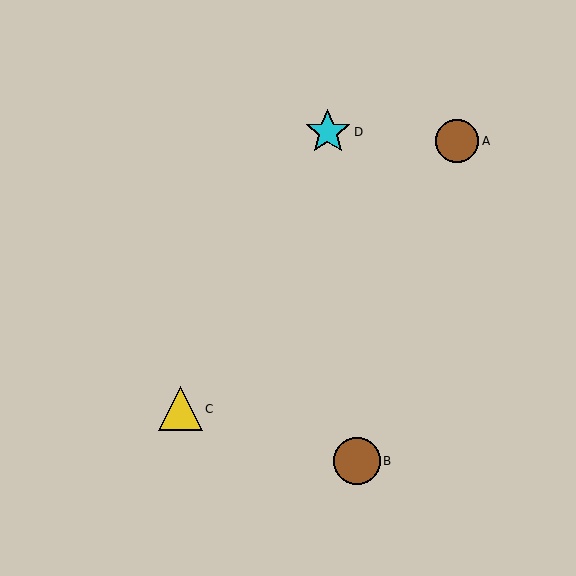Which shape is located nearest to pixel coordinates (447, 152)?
The brown circle (labeled A) at (457, 141) is nearest to that location.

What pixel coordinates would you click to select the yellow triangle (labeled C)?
Click at (180, 409) to select the yellow triangle C.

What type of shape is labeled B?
Shape B is a brown circle.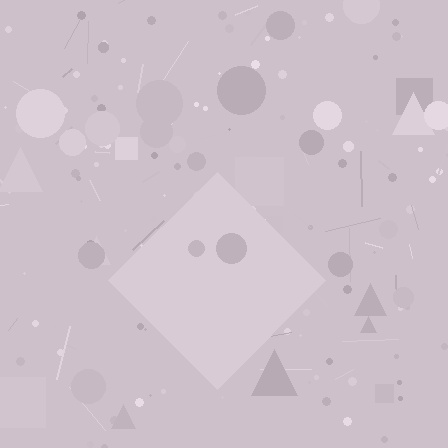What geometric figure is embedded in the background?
A diamond is embedded in the background.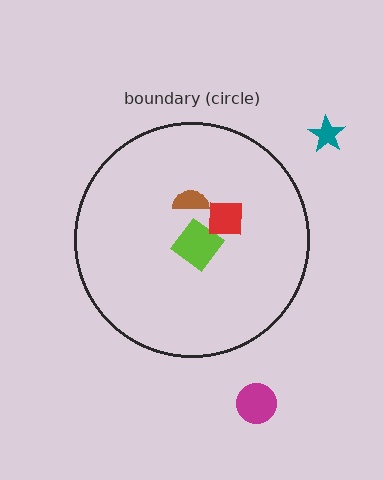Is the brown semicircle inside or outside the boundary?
Inside.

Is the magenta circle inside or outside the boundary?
Outside.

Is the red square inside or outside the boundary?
Inside.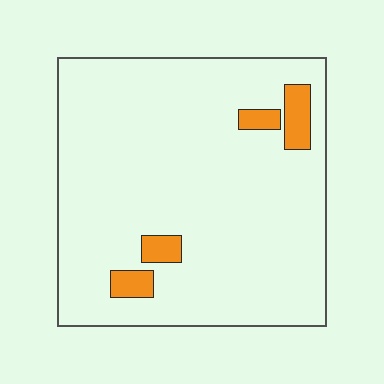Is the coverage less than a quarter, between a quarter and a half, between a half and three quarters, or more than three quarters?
Less than a quarter.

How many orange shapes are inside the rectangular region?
4.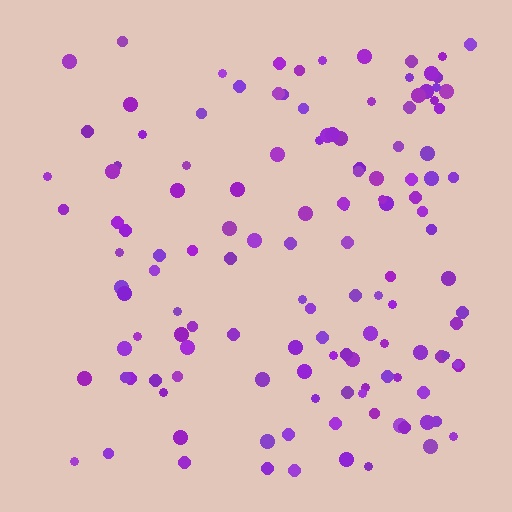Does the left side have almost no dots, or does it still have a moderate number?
Still a moderate number, just noticeably fewer than the right.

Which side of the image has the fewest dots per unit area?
The left.